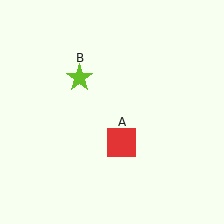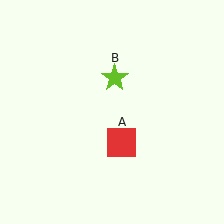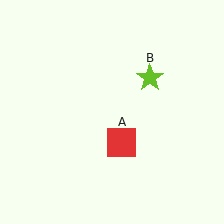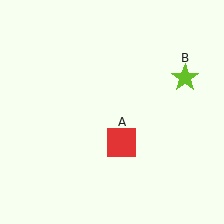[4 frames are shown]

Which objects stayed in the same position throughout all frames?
Red square (object A) remained stationary.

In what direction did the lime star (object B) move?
The lime star (object B) moved right.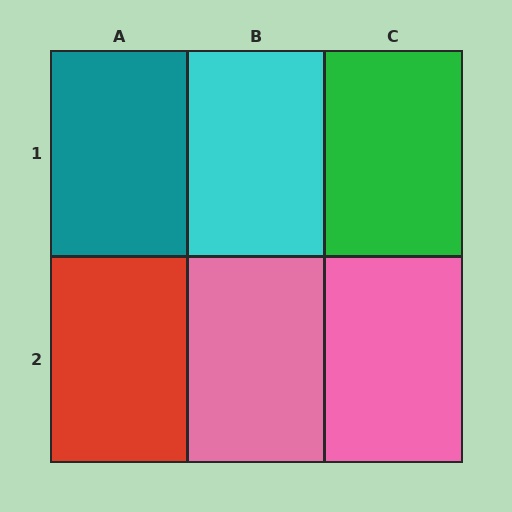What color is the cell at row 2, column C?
Pink.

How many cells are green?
1 cell is green.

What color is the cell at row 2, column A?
Red.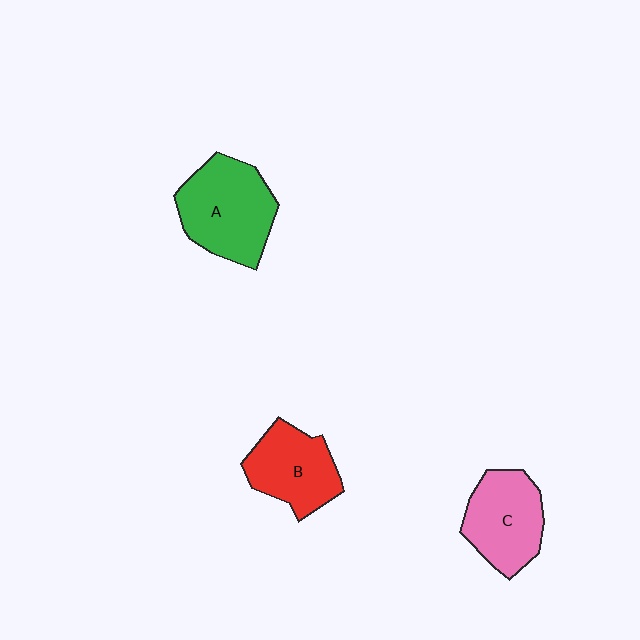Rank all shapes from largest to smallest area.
From largest to smallest: A (green), C (pink), B (red).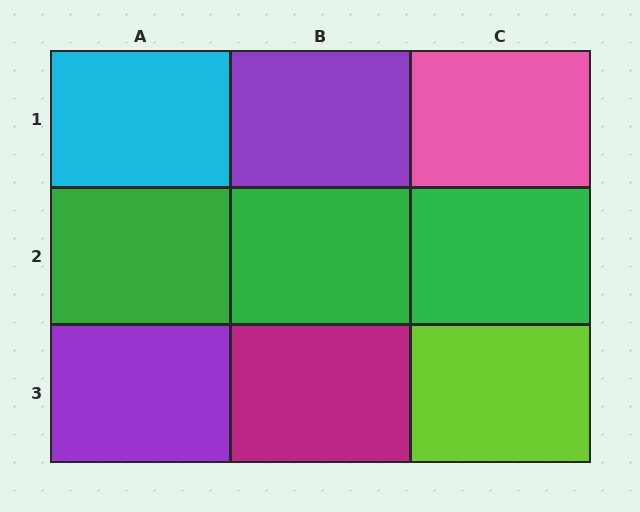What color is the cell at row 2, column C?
Green.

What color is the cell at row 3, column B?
Magenta.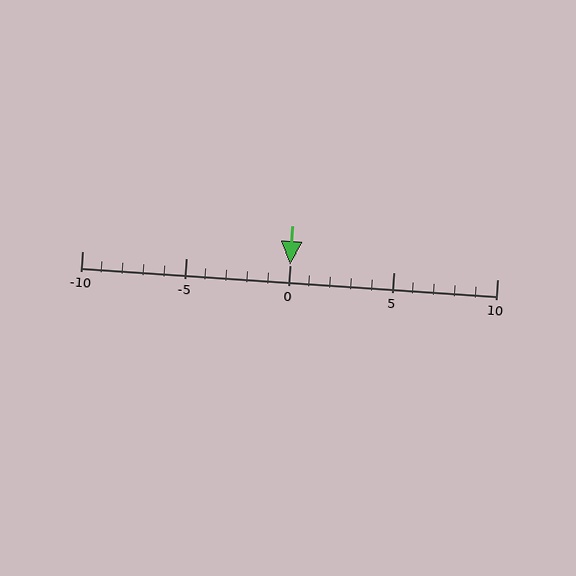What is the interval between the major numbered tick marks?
The major tick marks are spaced 5 units apart.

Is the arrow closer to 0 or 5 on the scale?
The arrow is closer to 0.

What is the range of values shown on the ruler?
The ruler shows values from -10 to 10.